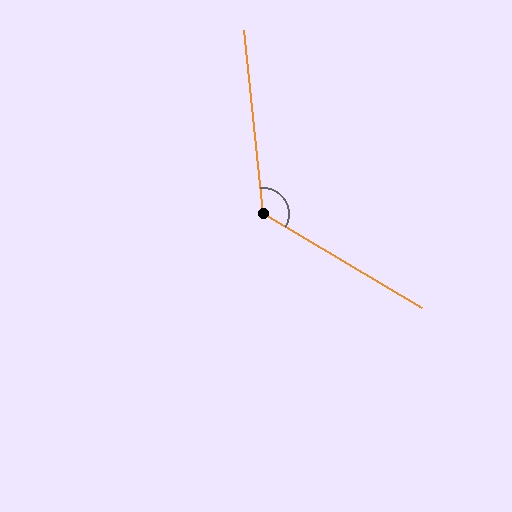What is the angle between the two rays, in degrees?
Approximately 126 degrees.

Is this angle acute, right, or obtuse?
It is obtuse.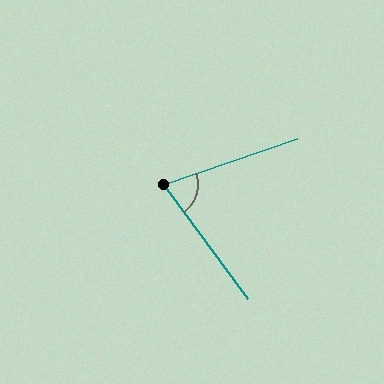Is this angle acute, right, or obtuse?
It is acute.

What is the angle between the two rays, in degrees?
Approximately 73 degrees.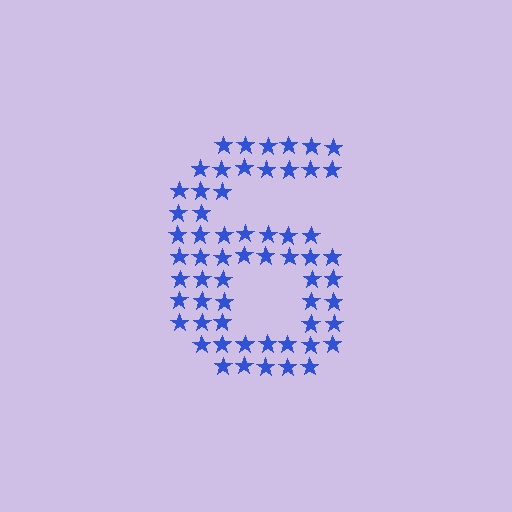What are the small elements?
The small elements are stars.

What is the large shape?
The large shape is the digit 6.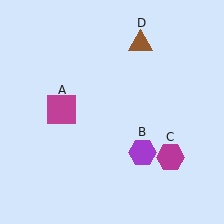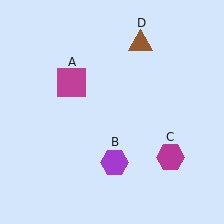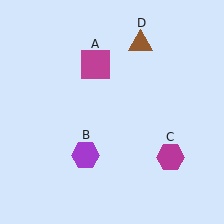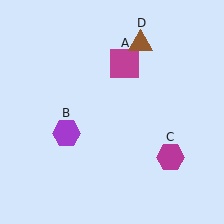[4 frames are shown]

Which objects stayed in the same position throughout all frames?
Magenta hexagon (object C) and brown triangle (object D) remained stationary.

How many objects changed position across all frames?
2 objects changed position: magenta square (object A), purple hexagon (object B).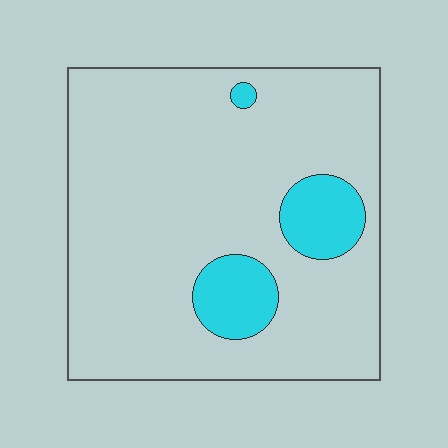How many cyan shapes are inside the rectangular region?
3.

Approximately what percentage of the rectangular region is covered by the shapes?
Approximately 10%.